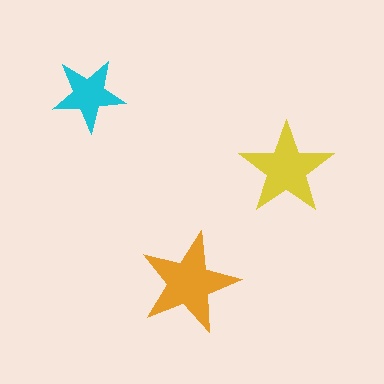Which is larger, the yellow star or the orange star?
The orange one.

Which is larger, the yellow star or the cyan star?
The yellow one.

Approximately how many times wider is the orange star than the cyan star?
About 1.5 times wider.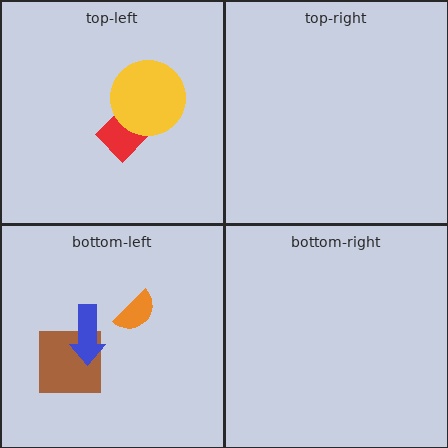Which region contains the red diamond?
The top-left region.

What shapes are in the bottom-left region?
The orange semicircle, the brown square, the blue arrow.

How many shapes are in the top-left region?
2.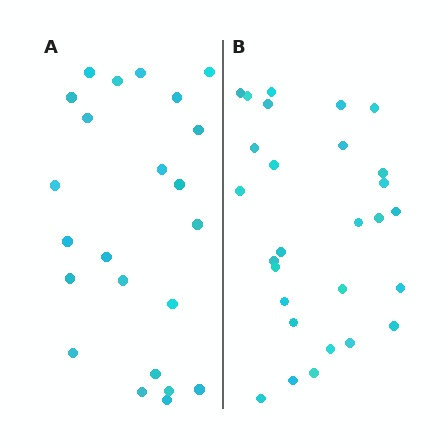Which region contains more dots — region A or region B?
Region B (the right region) has more dots.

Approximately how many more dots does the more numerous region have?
Region B has about 5 more dots than region A.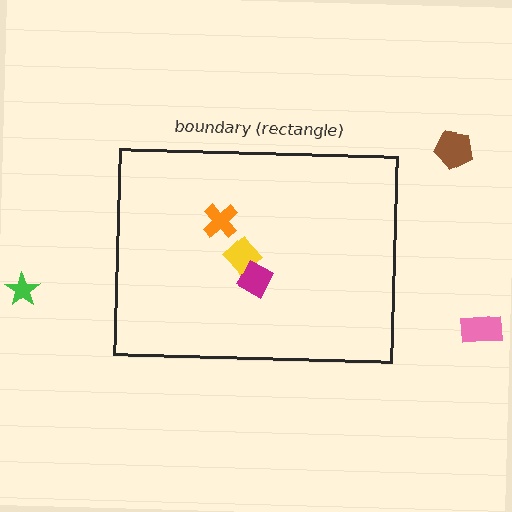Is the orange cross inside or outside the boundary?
Inside.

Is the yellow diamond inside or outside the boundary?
Inside.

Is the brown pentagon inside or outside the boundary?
Outside.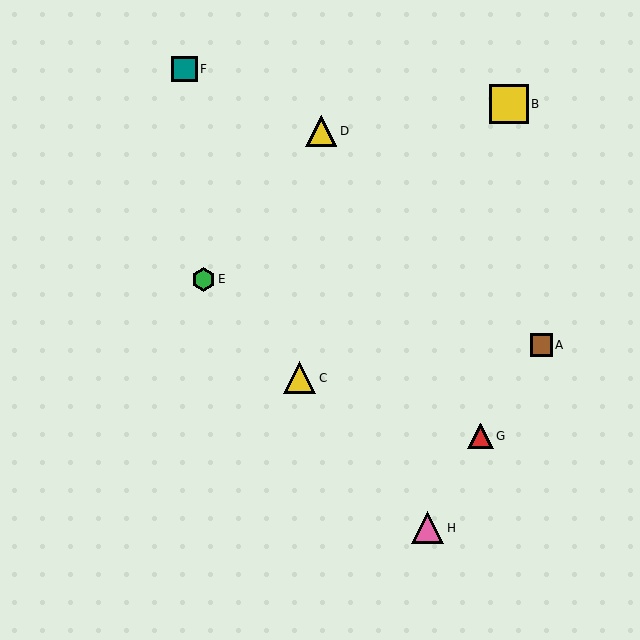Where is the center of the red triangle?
The center of the red triangle is at (480, 436).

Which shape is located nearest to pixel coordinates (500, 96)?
The yellow square (labeled B) at (509, 104) is nearest to that location.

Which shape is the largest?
The yellow square (labeled B) is the largest.